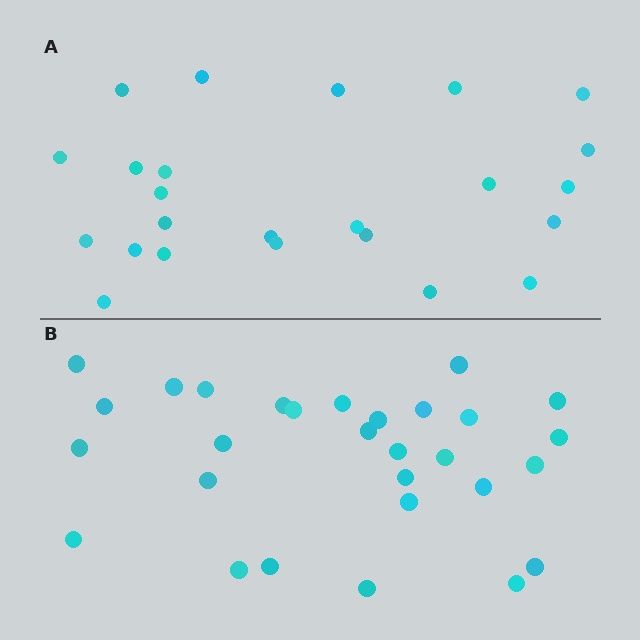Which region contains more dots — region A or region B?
Region B (the bottom region) has more dots.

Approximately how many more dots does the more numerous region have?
Region B has about 5 more dots than region A.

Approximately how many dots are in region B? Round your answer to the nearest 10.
About 30 dots. (The exact count is 29, which rounds to 30.)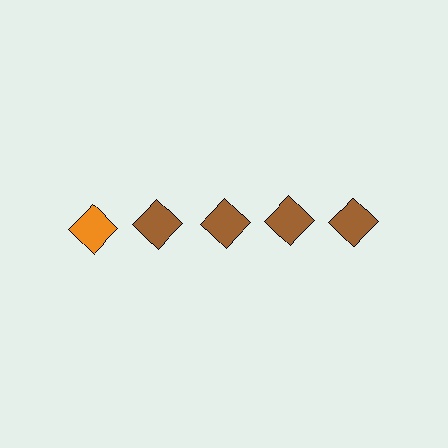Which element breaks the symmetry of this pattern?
The orange diamond in the top row, leftmost column breaks the symmetry. All other shapes are brown diamonds.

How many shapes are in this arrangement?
There are 5 shapes arranged in a grid pattern.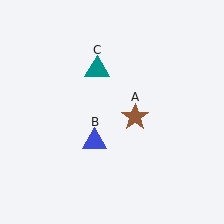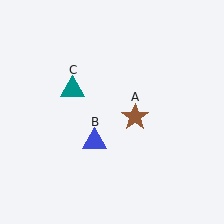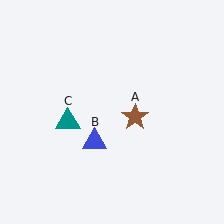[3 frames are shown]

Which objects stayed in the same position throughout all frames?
Brown star (object A) and blue triangle (object B) remained stationary.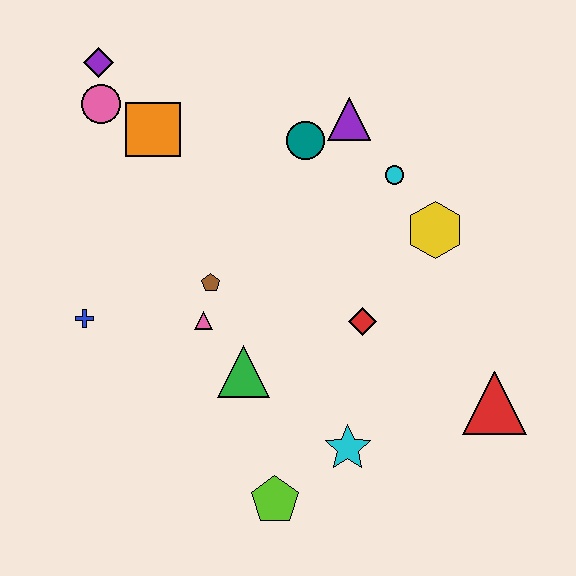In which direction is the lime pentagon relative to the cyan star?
The lime pentagon is to the left of the cyan star.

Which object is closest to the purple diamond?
The pink circle is closest to the purple diamond.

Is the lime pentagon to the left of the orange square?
No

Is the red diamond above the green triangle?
Yes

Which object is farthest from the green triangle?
The purple diamond is farthest from the green triangle.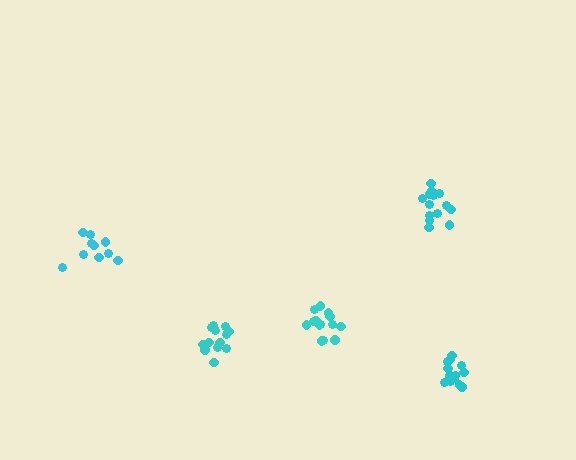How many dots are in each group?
Group 1: 13 dots, Group 2: 14 dots, Group 3: 14 dots, Group 4: 13 dots, Group 5: 10 dots (64 total).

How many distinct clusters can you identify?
There are 5 distinct clusters.